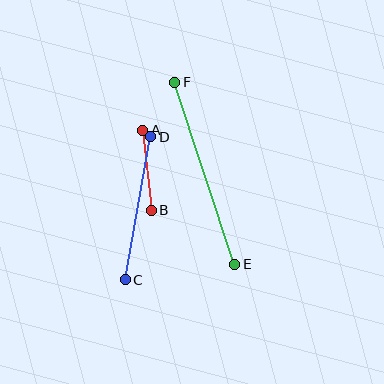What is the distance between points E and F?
The distance is approximately 192 pixels.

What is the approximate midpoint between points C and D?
The midpoint is at approximately (138, 208) pixels.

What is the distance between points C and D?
The distance is approximately 145 pixels.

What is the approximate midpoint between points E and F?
The midpoint is at approximately (205, 173) pixels.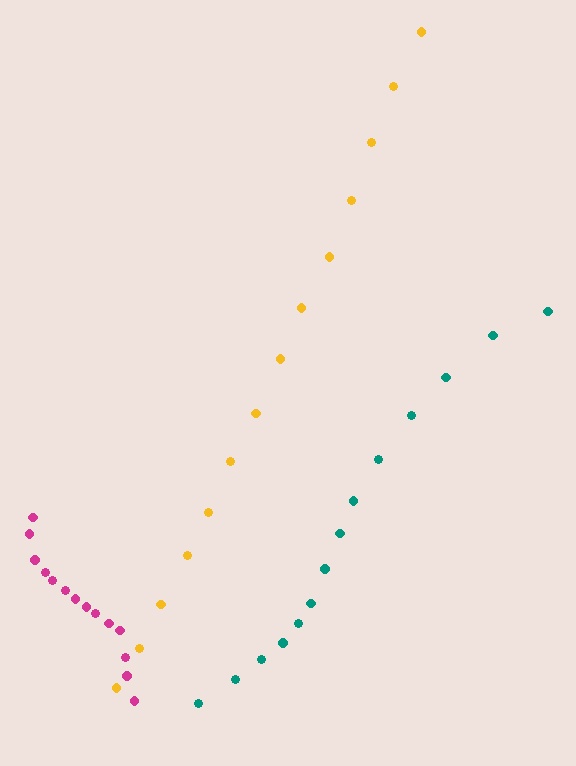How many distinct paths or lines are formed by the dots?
There are 3 distinct paths.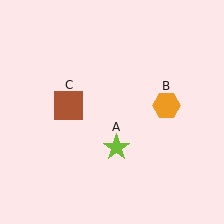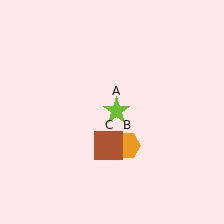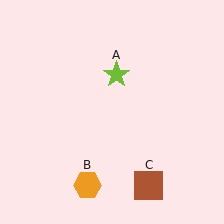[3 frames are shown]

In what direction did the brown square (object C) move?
The brown square (object C) moved down and to the right.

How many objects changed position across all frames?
3 objects changed position: lime star (object A), orange hexagon (object B), brown square (object C).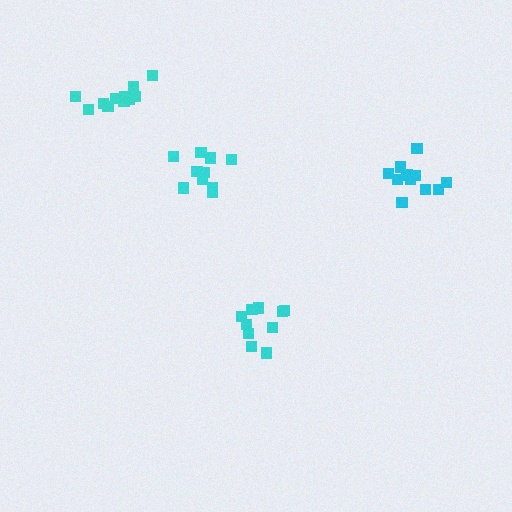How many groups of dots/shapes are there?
There are 4 groups.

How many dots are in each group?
Group 1: 10 dots, Group 2: 10 dots, Group 3: 11 dots, Group 4: 11 dots (42 total).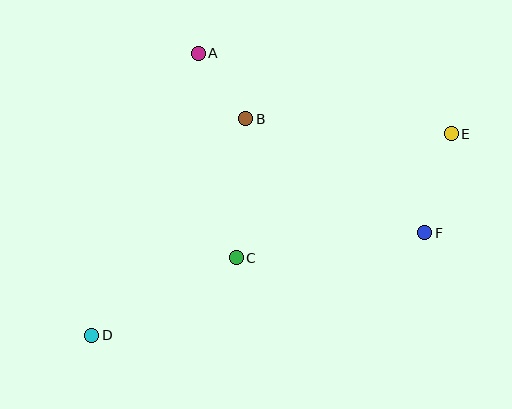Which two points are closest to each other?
Points A and B are closest to each other.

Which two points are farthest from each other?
Points D and E are farthest from each other.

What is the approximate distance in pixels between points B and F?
The distance between B and F is approximately 212 pixels.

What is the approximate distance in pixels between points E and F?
The distance between E and F is approximately 102 pixels.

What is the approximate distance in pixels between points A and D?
The distance between A and D is approximately 302 pixels.